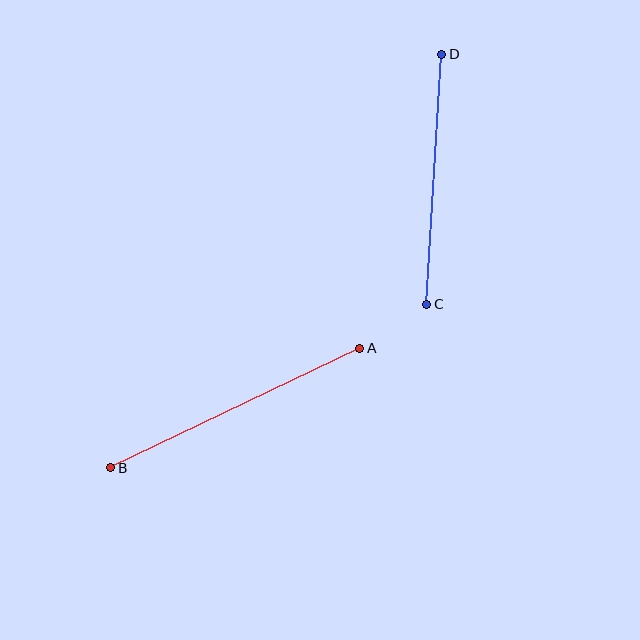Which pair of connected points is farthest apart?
Points A and B are farthest apart.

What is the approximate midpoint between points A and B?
The midpoint is at approximately (235, 408) pixels.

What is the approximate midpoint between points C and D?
The midpoint is at approximately (434, 179) pixels.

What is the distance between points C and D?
The distance is approximately 250 pixels.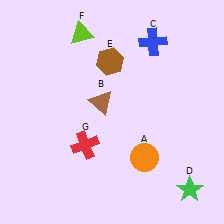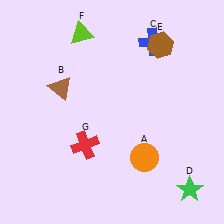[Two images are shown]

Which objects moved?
The objects that moved are: the brown triangle (B), the brown hexagon (E).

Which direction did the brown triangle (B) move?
The brown triangle (B) moved left.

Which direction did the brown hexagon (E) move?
The brown hexagon (E) moved right.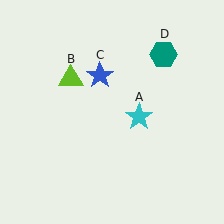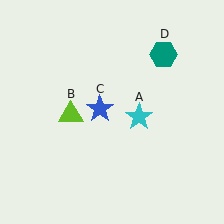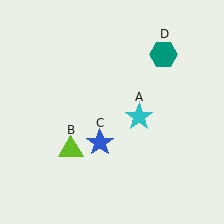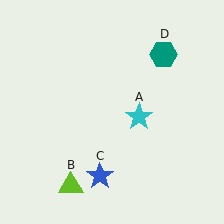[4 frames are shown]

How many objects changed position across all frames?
2 objects changed position: lime triangle (object B), blue star (object C).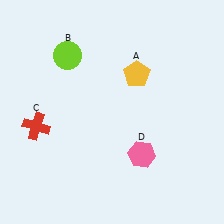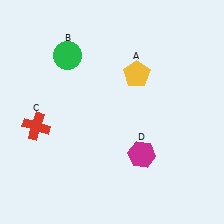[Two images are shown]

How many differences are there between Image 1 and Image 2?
There are 2 differences between the two images.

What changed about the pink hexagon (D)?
In Image 1, D is pink. In Image 2, it changed to magenta.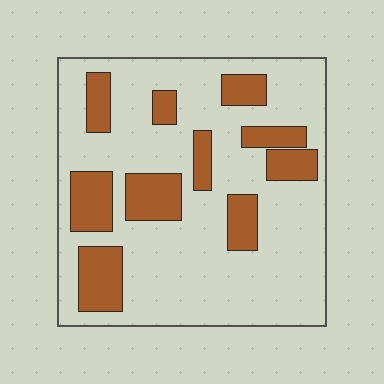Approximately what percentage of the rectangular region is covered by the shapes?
Approximately 25%.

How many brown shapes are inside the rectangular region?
10.